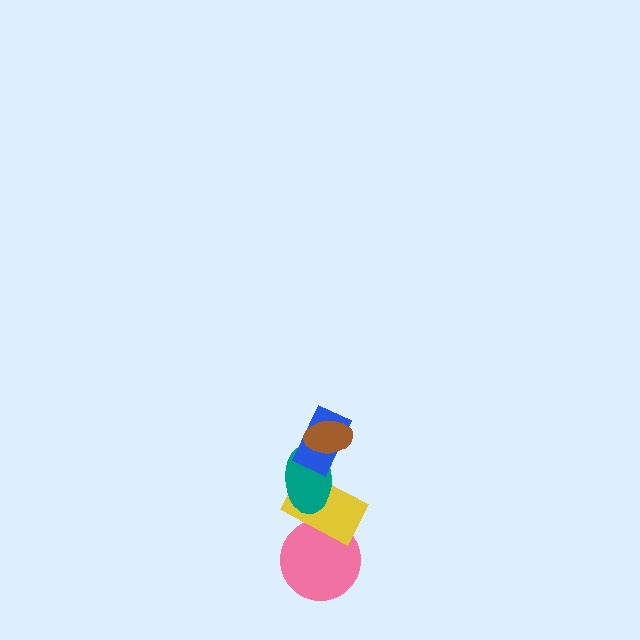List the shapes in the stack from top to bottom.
From top to bottom: the brown ellipse, the blue rectangle, the teal ellipse, the yellow rectangle, the pink circle.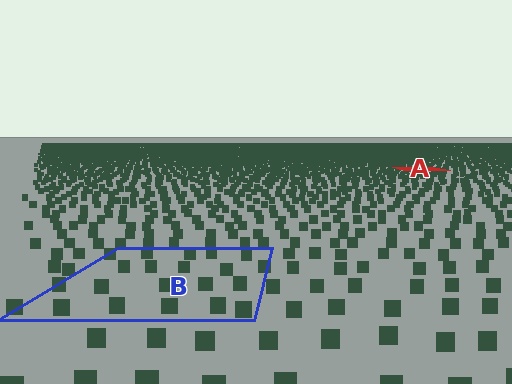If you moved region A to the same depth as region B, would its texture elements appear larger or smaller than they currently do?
They would appear larger. At a closer depth, the same texture elements are projected at a bigger on-screen size.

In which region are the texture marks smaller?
The texture marks are smaller in region A, because it is farther away.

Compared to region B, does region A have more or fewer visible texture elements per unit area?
Region A has more texture elements per unit area — they are packed more densely because it is farther away.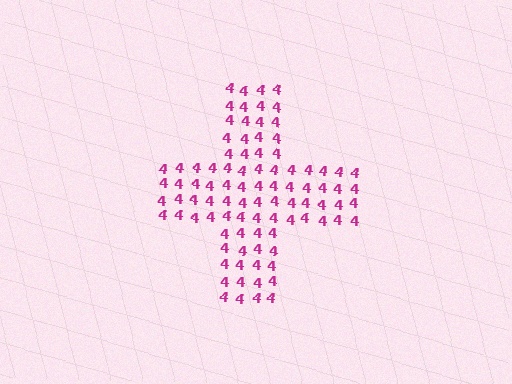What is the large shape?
The large shape is a cross.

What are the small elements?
The small elements are digit 4's.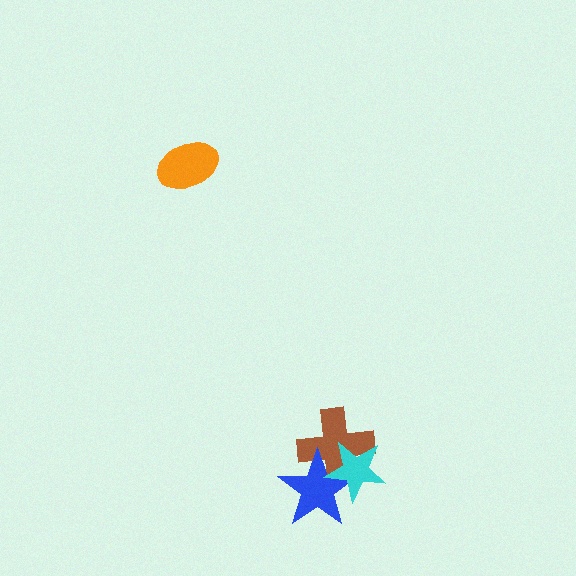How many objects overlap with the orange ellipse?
0 objects overlap with the orange ellipse.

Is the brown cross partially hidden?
Yes, it is partially covered by another shape.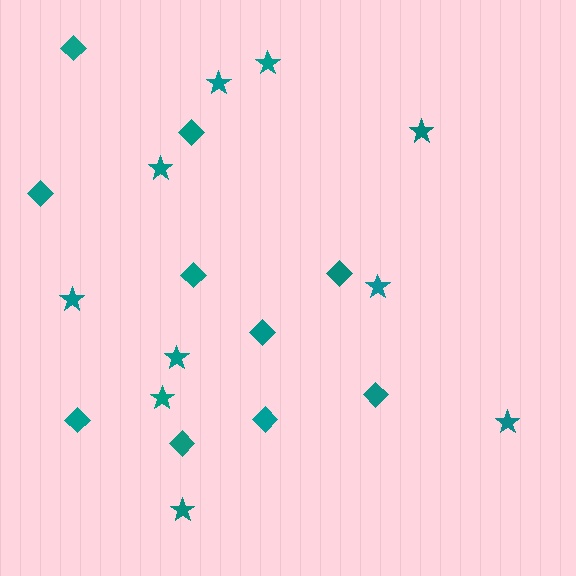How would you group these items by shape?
There are 2 groups: one group of diamonds (10) and one group of stars (10).